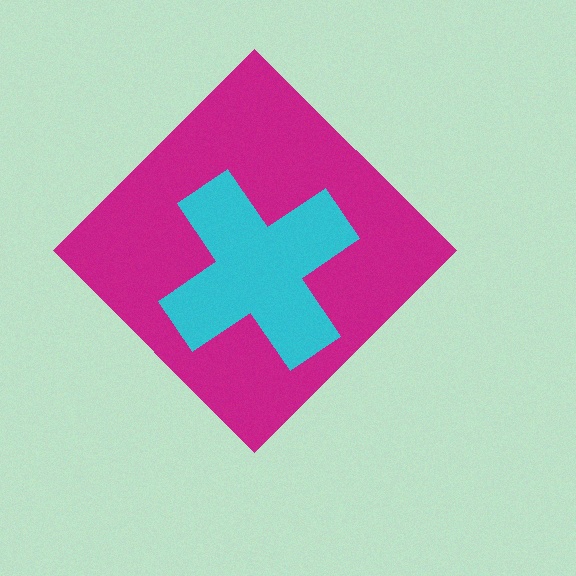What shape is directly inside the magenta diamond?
The cyan cross.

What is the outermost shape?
The magenta diamond.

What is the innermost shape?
The cyan cross.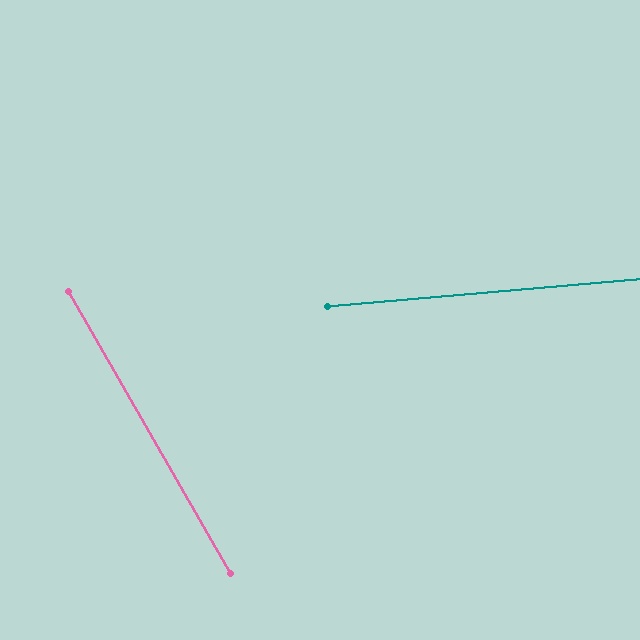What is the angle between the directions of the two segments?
Approximately 65 degrees.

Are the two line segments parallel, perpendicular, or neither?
Neither parallel nor perpendicular — they differ by about 65°.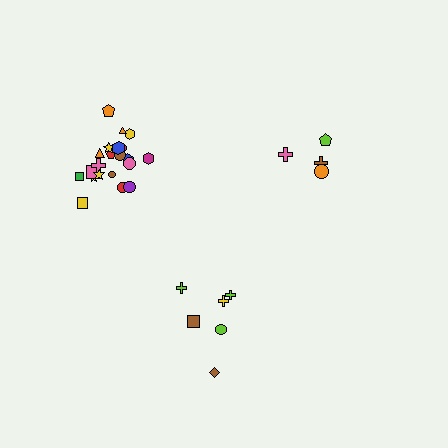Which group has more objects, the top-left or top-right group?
The top-left group.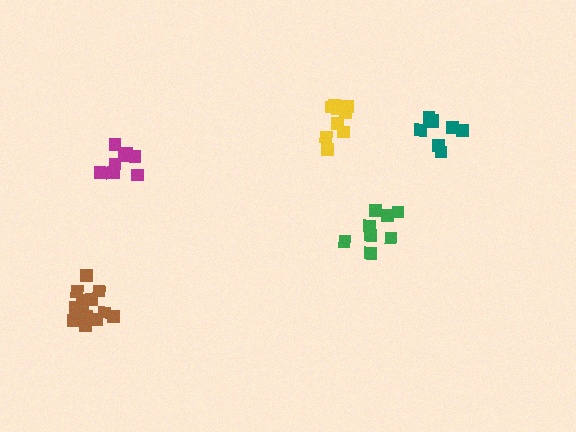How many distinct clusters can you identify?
There are 5 distinct clusters.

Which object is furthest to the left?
The brown cluster is leftmost.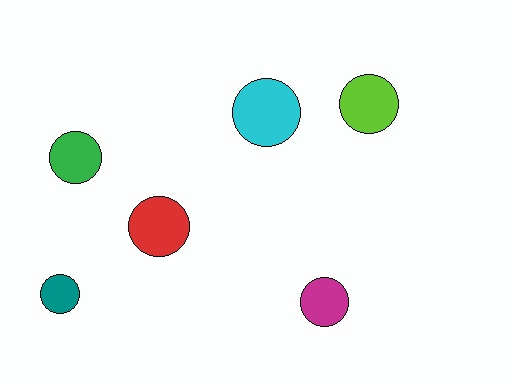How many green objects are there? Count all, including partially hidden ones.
There is 1 green object.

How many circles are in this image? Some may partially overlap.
There are 6 circles.